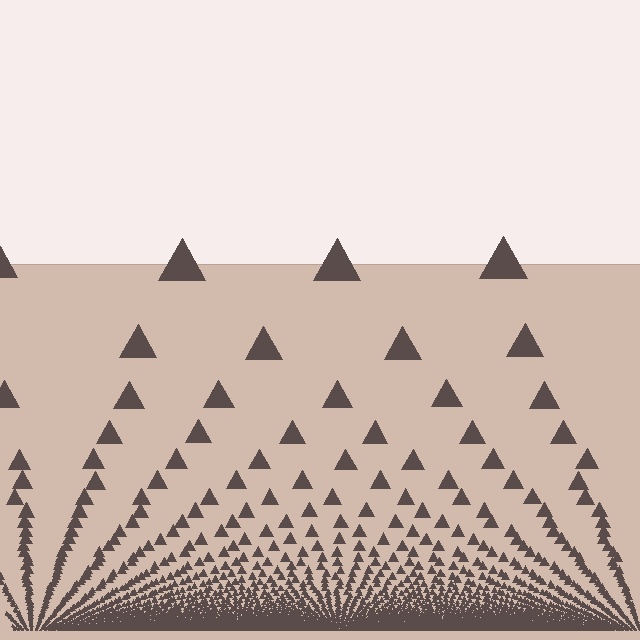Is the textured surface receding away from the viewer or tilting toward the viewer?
The surface appears to tilt toward the viewer. Texture elements get larger and sparser toward the top.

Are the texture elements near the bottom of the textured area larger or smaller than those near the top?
Smaller. The gradient is inverted — elements near the bottom are smaller and denser.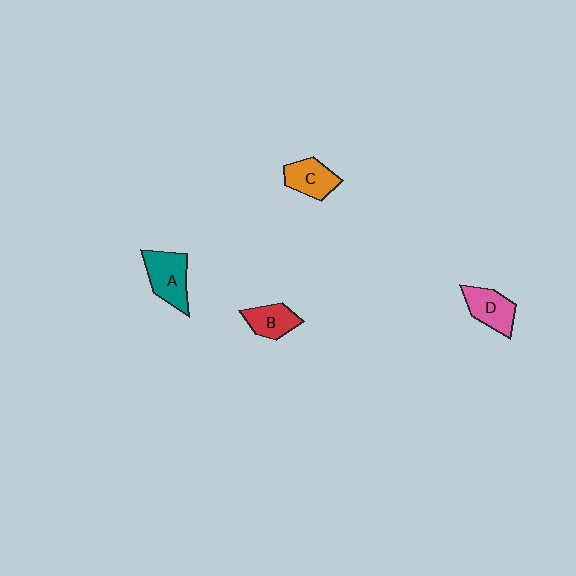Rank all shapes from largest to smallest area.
From largest to smallest: A (teal), D (pink), C (orange), B (red).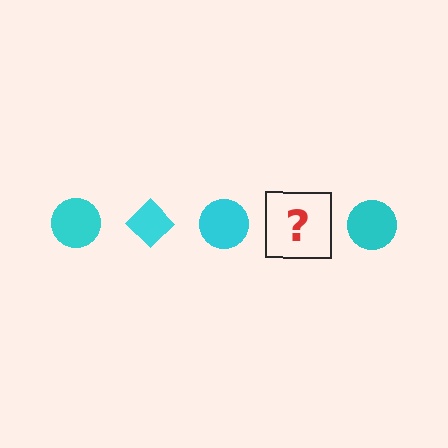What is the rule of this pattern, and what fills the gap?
The rule is that the pattern cycles through circle, diamond shapes in cyan. The gap should be filled with a cyan diamond.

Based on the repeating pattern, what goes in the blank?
The blank should be a cyan diamond.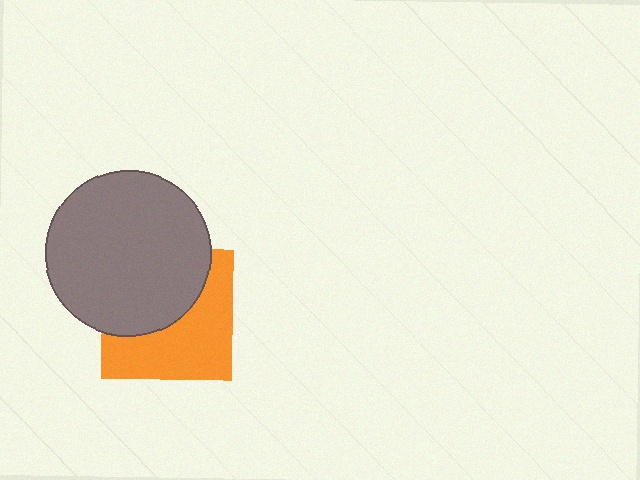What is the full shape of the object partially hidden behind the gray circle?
The partially hidden object is an orange square.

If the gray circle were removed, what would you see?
You would see the complete orange square.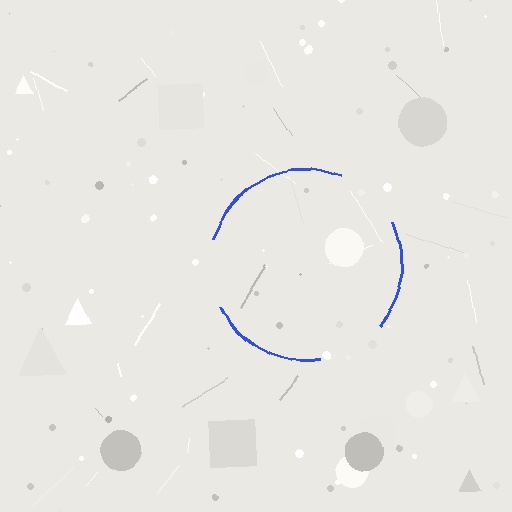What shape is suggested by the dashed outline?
The dashed outline suggests a circle.